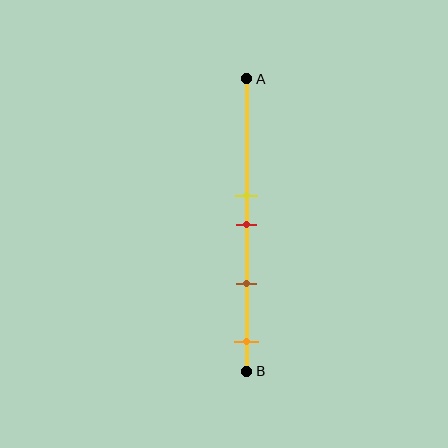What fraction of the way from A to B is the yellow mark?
The yellow mark is approximately 40% (0.4) of the way from A to B.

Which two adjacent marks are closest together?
The yellow and red marks are the closest adjacent pair.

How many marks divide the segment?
There are 4 marks dividing the segment.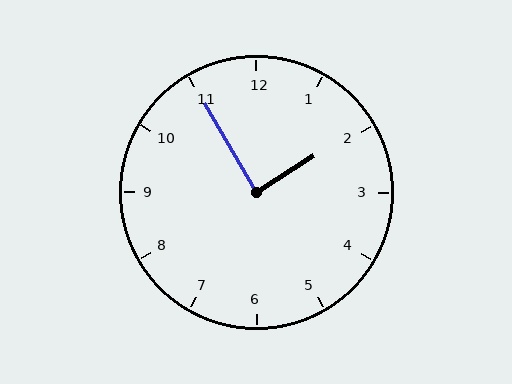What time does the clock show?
1:55.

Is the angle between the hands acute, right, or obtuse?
It is right.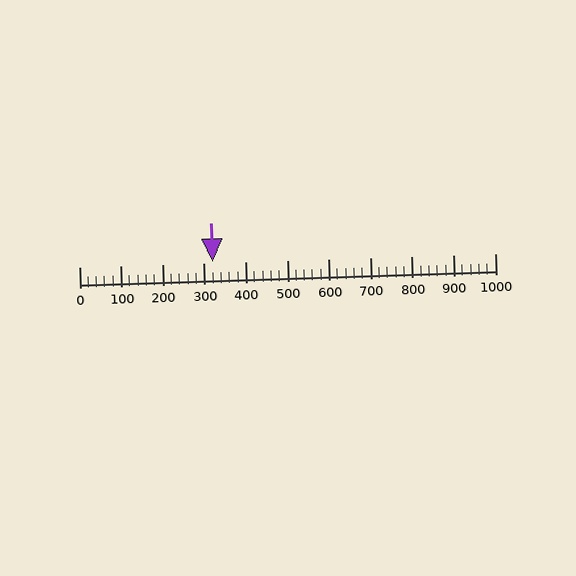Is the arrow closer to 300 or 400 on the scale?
The arrow is closer to 300.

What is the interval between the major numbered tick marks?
The major tick marks are spaced 100 units apart.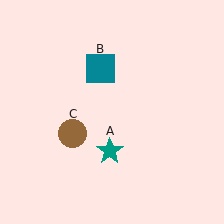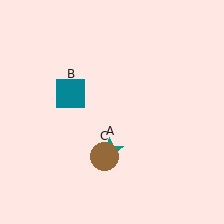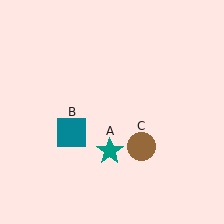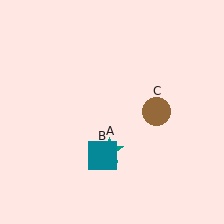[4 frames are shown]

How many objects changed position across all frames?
2 objects changed position: teal square (object B), brown circle (object C).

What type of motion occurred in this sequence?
The teal square (object B), brown circle (object C) rotated counterclockwise around the center of the scene.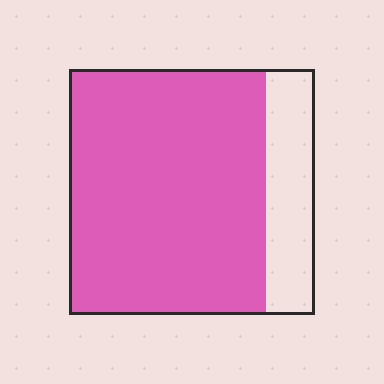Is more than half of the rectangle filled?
Yes.